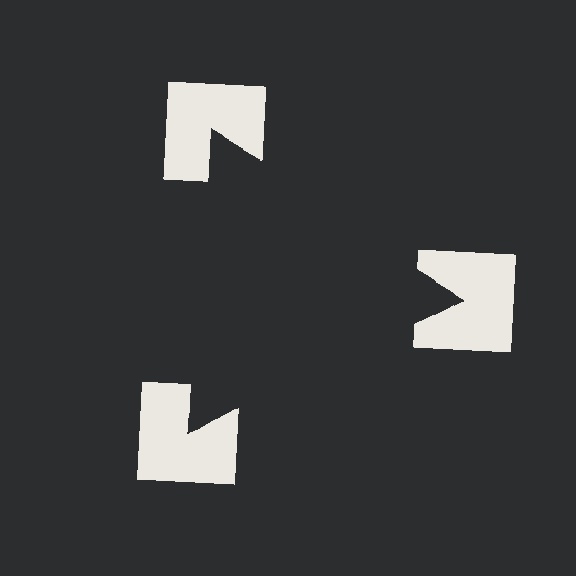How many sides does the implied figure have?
3 sides.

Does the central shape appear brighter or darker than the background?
It typically appears slightly darker than the background, even though no actual brightness change is drawn.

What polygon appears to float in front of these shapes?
An illusory triangle — its edges are inferred from the aligned wedge cuts in the notched squares, not physically drawn.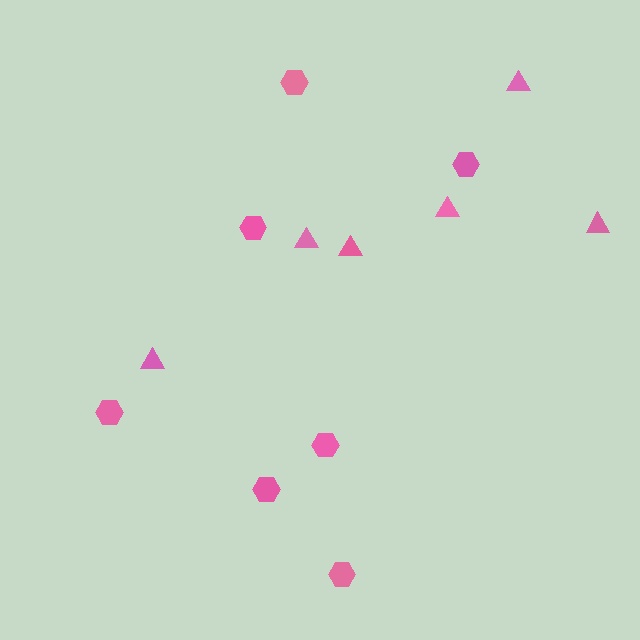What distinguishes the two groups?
There are 2 groups: one group of hexagons (7) and one group of triangles (6).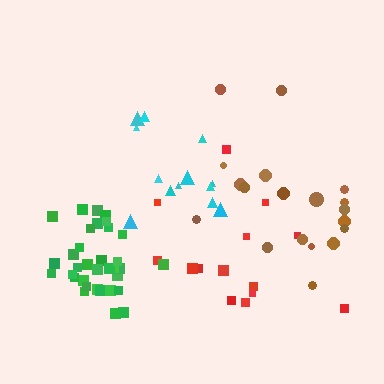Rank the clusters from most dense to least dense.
green, cyan, brown, red.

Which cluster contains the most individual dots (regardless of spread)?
Green (34).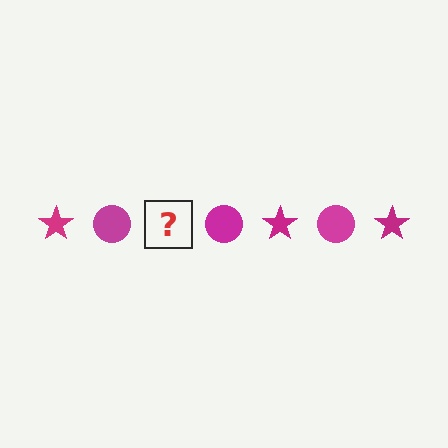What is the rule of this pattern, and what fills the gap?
The rule is that the pattern cycles through star, circle shapes in magenta. The gap should be filled with a magenta star.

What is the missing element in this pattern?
The missing element is a magenta star.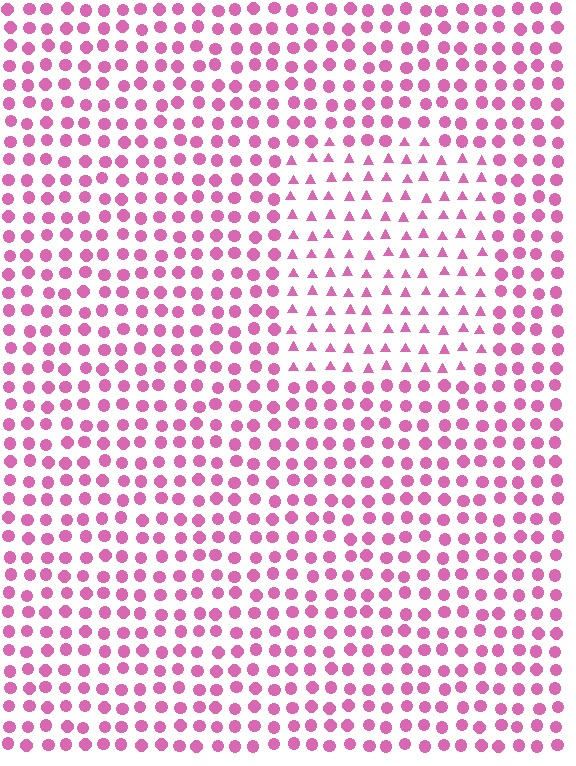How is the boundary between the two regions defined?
The boundary is defined by a change in element shape: triangles inside vs. circles outside. All elements share the same color and spacing.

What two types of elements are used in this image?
The image uses triangles inside the rectangle region and circles outside it.